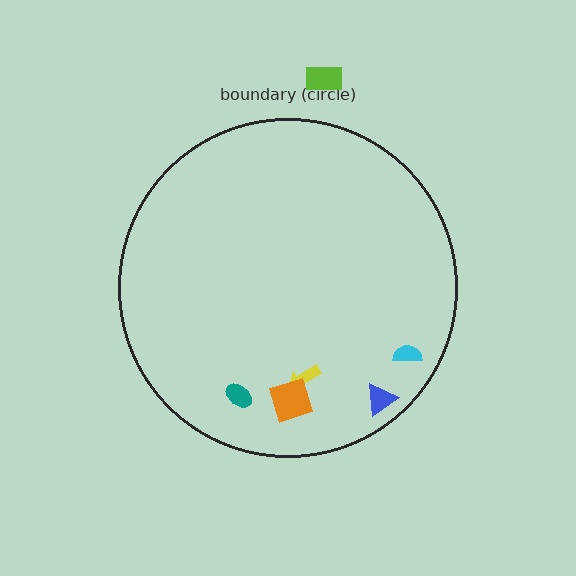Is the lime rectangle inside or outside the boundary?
Outside.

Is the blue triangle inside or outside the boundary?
Inside.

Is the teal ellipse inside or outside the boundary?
Inside.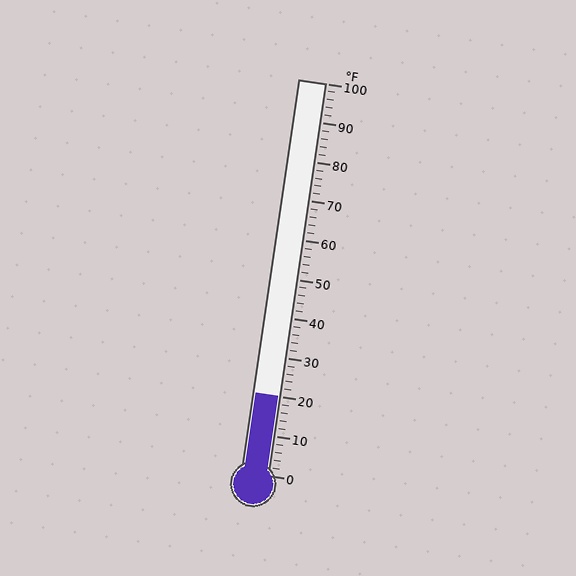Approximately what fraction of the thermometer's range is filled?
The thermometer is filled to approximately 20% of its range.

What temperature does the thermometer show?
The thermometer shows approximately 20°F.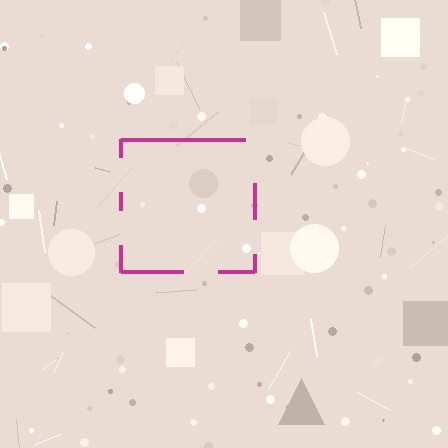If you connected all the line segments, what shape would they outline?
They would outline a square.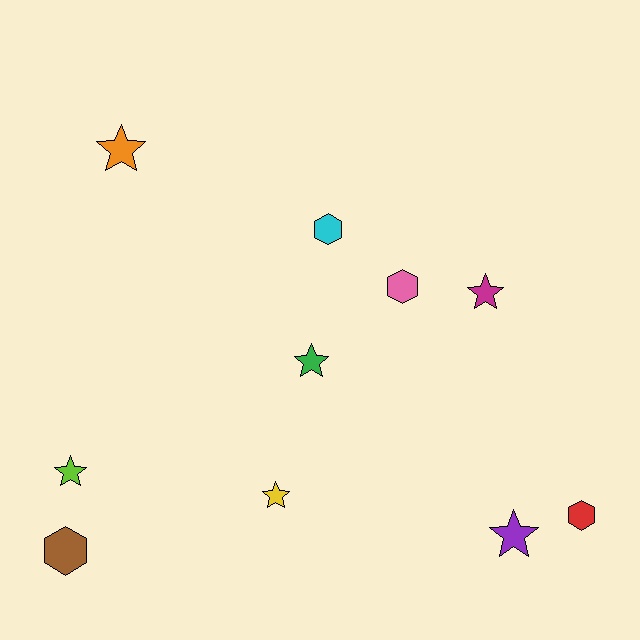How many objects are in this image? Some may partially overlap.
There are 10 objects.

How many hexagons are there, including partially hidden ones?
There are 4 hexagons.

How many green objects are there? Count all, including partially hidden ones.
There is 1 green object.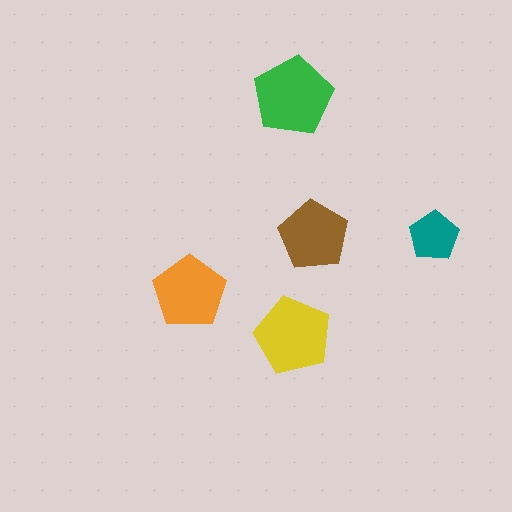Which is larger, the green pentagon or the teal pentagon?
The green one.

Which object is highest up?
The green pentagon is topmost.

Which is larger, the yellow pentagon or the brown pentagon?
The yellow one.